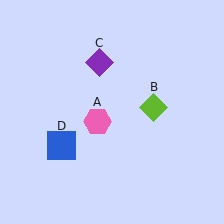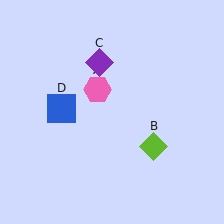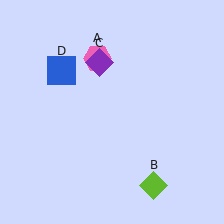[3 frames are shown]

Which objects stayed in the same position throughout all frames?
Purple diamond (object C) remained stationary.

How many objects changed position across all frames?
3 objects changed position: pink hexagon (object A), lime diamond (object B), blue square (object D).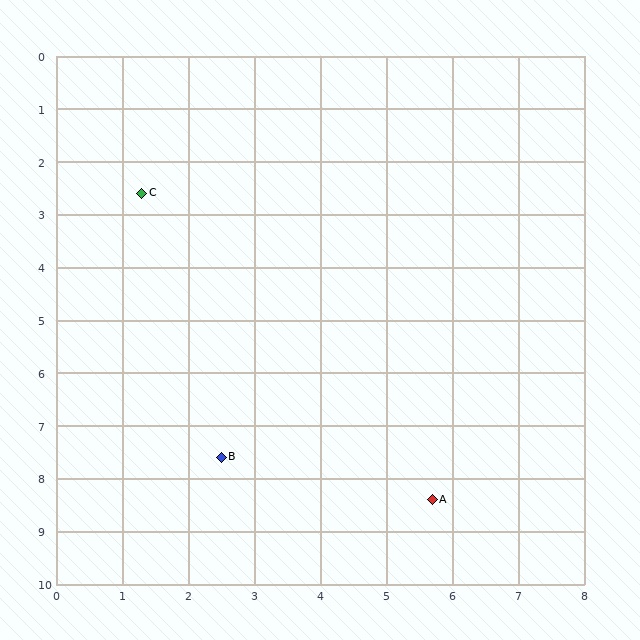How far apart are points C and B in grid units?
Points C and B are about 5.1 grid units apart.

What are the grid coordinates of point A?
Point A is at approximately (5.7, 8.4).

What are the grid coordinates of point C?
Point C is at approximately (1.3, 2.6).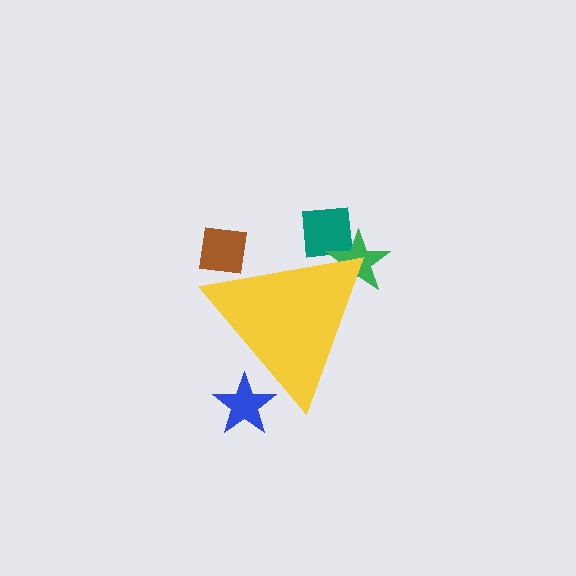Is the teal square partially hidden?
Yes, the teal square is partially hidden behind the yellow triangle.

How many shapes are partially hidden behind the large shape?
4 shapes are partially hidden.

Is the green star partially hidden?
Yes, the green star is partially hidden behind the yellow triangle.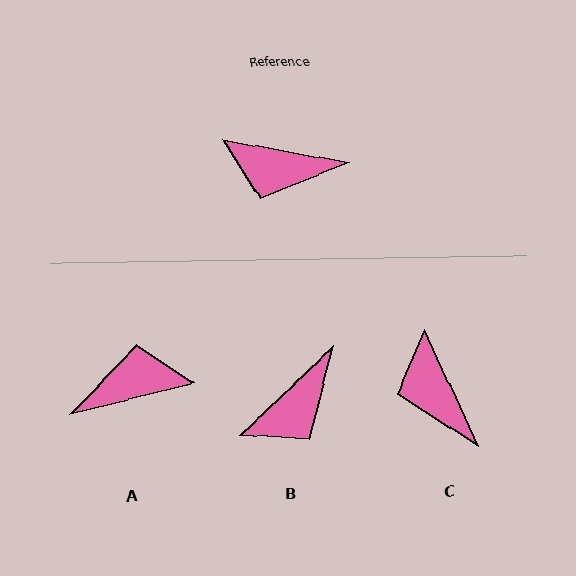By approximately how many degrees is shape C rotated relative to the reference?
Approximately 54 degrees clockwise.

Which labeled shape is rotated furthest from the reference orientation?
A, about 156 degrees away.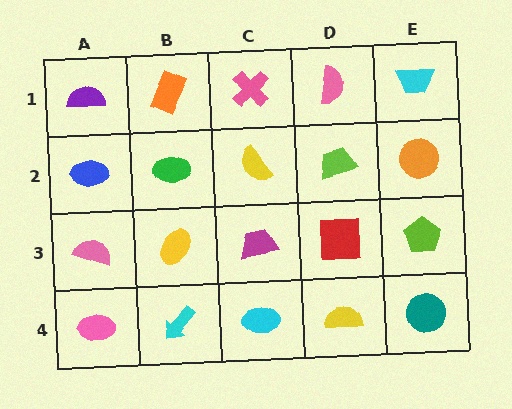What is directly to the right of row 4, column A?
A cyan arrow.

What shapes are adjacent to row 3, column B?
A green ellipse (row 2, column B), a cyan arrow (row 4, column B), a pink semicircle (row 3, column A), a magenta trapezoid (row 3, column C).